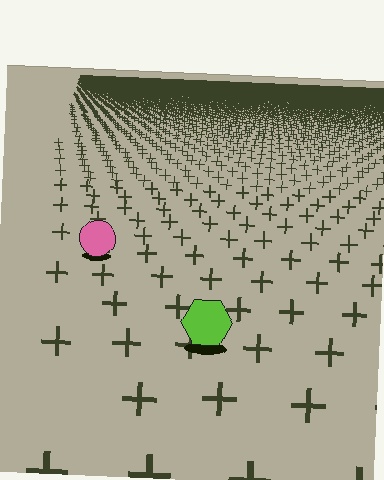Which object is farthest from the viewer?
The pink circle is farthest from the viewer. It appears smaller and the ground texture around it is denser.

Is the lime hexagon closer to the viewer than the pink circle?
Yes. The lime hexagon is closer — you can tell from the texture gradient: the ground texture is coarser near it.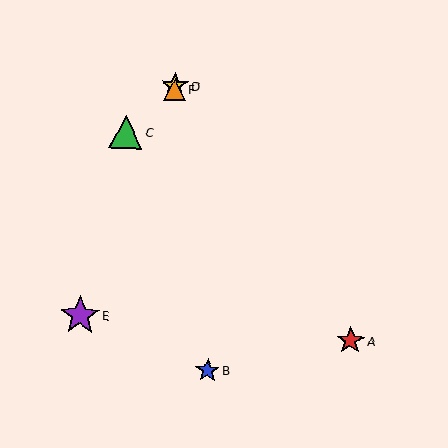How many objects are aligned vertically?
2 objects (D, F) are aligned vertically.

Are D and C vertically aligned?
No, D is at x≈175 and C is at x≈126.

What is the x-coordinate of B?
Object B is at x≈207.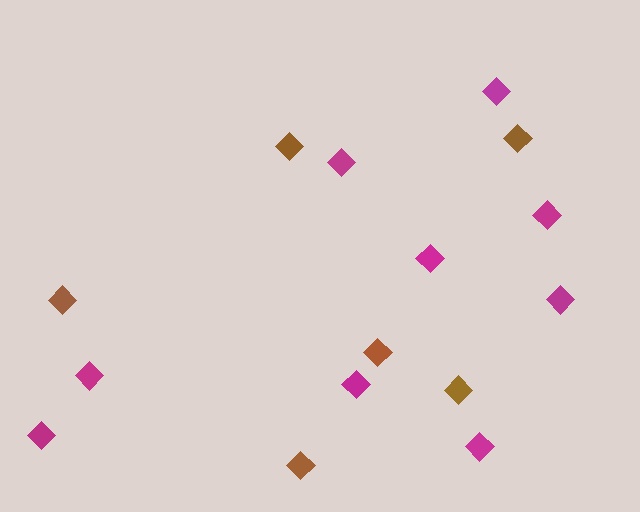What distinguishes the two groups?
There are 2 groups: one group of brown diamonds (6) and one group of magenta diamonds (9).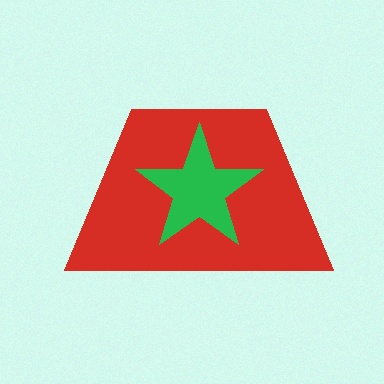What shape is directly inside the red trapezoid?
The green star.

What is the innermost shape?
The green star.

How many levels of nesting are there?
2.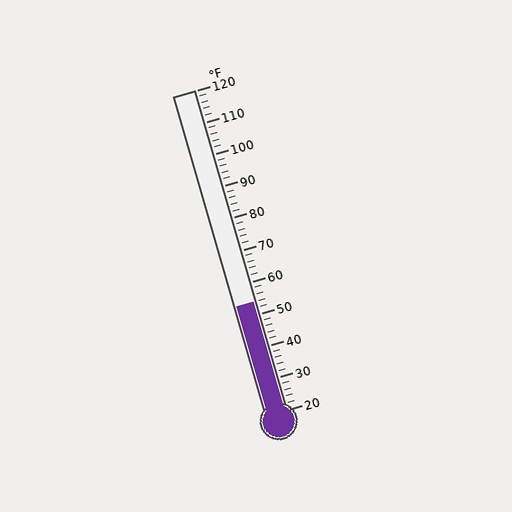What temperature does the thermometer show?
The thermometer shows approximately 54°F.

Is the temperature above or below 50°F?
The temperature is above 50°F.